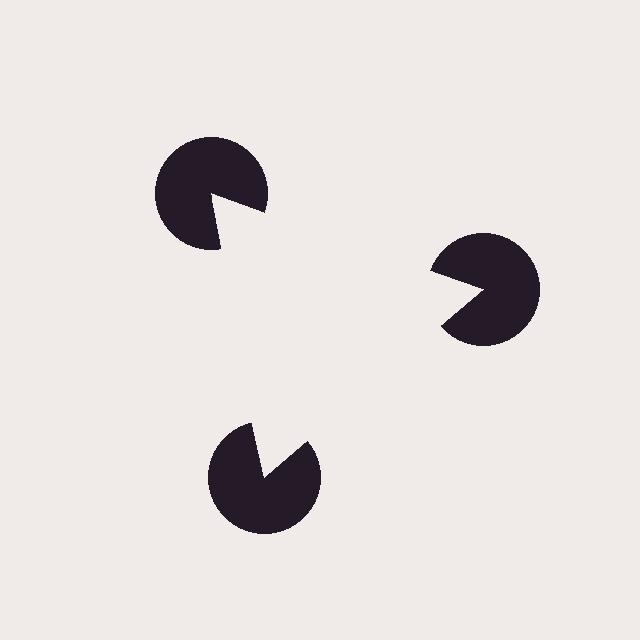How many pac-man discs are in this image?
There are 3 — one at each vertex of the illusory triangle.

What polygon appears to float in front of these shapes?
An illusory triangle — its edges are inferred from the aligned wedge cuts in the pac-man discs, not physically drawn.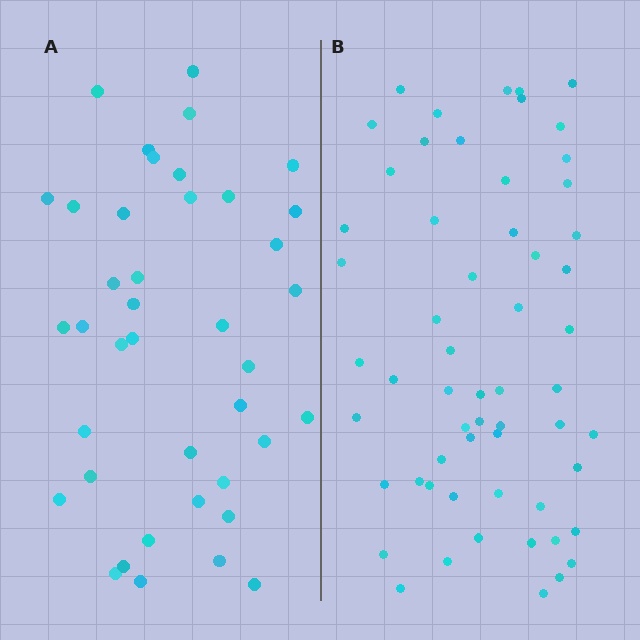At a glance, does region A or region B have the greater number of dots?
Region B (the right region) has more dots.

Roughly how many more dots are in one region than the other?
Region B has approximately 20 more dots than region A.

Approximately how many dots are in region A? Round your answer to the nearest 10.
About 40 dots.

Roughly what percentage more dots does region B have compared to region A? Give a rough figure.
About 45% more.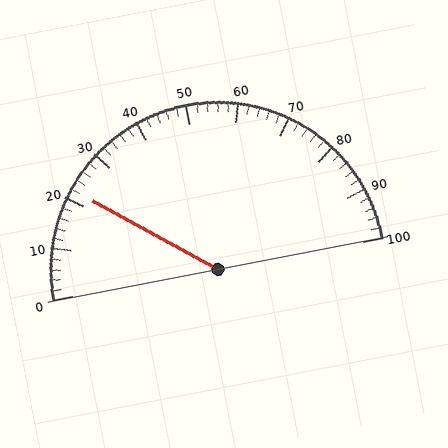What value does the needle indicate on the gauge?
The needle indicates approximately 22.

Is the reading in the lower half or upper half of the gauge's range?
The reading is in the lower half of the range (0 to 100).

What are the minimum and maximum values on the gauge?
The gauge ranges from 0 to 100.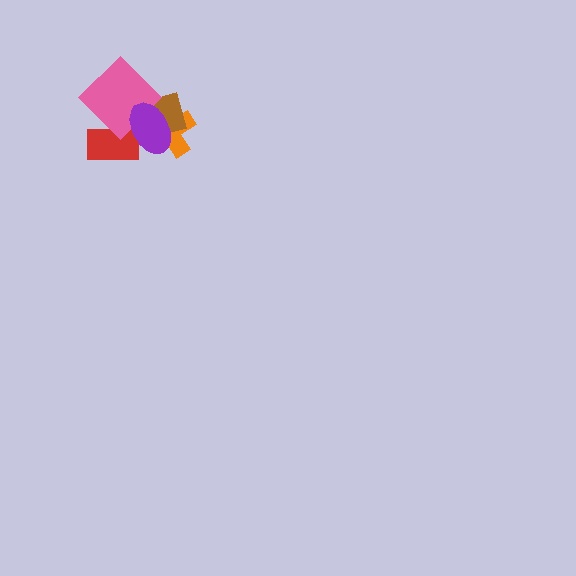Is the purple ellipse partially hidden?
No, no other shape covers it.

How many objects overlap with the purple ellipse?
4 objects overlap with the purple ellipse.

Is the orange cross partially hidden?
Yes, it is partially covered by another shape.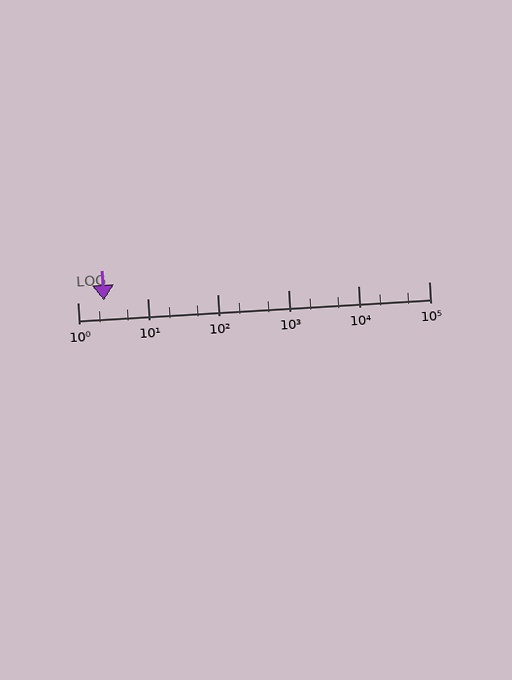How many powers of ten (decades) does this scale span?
The scale spans 5 decades, from 1 to 100000.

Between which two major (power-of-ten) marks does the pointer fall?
The pointer is between 1 and 10.